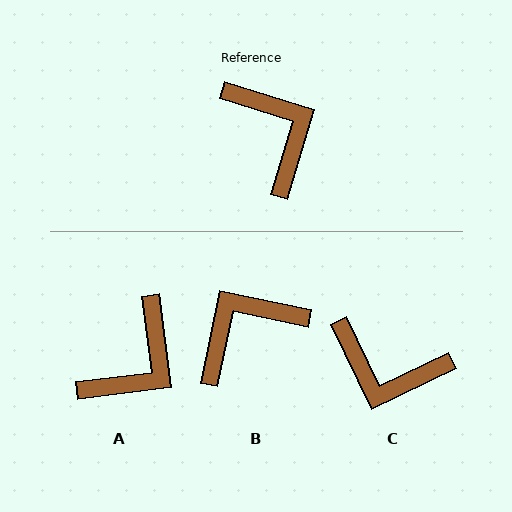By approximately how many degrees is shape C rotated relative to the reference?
Approximately 137 degrees clockwise.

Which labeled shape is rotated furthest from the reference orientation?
C, about 137 degrees away.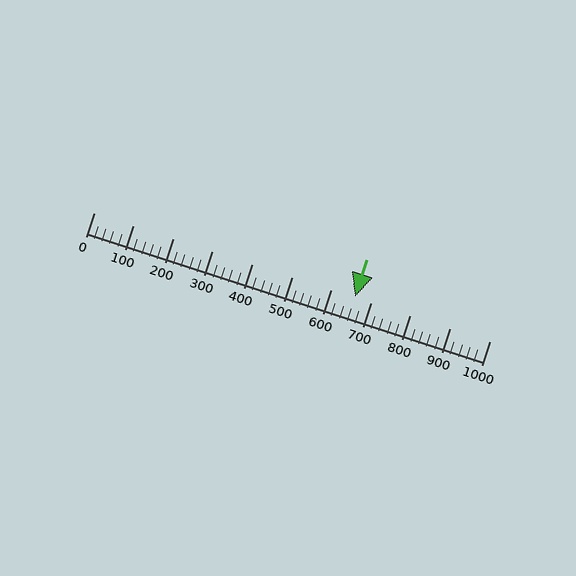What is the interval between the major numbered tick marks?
The major tick marks are spaced 100 units apart.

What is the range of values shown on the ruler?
The ruler shows values from 0 to 1000.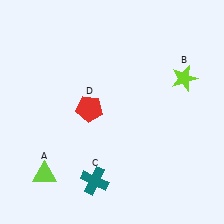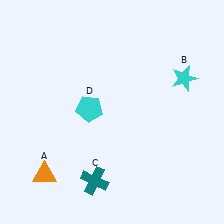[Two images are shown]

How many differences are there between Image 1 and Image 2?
There are 3 differences between the two images.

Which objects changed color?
A changed from lime to orange. B changed from lime to cyan. D changed from red to cyan.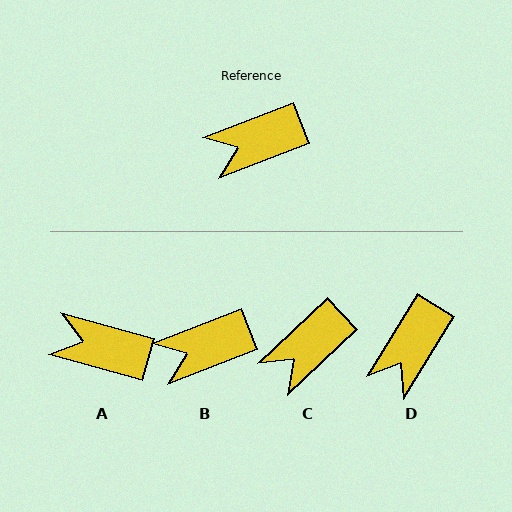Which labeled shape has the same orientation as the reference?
B.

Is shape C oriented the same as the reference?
No, it is off by about 22 degrees.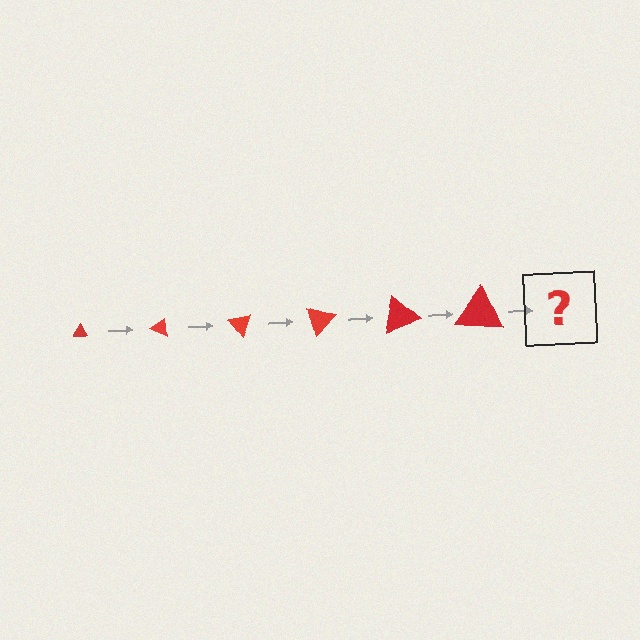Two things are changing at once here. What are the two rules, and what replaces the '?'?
The two rules are that the triangle grows larger each step and it rotates 25 degrees each step. The '?' should be a triangle, larger than the previous one and rotated 150 degrees from the start.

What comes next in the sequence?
The next element should be a triangle, larger than the previous one and rotated 150 degrees from the start.